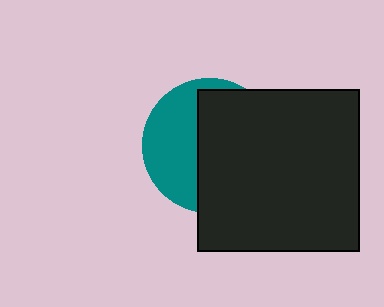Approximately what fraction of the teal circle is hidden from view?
Roughly 58% of the teal circle is hidden behind the black square.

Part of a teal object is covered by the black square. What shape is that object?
It is a circle.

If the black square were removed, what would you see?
You would see the complete teal circle.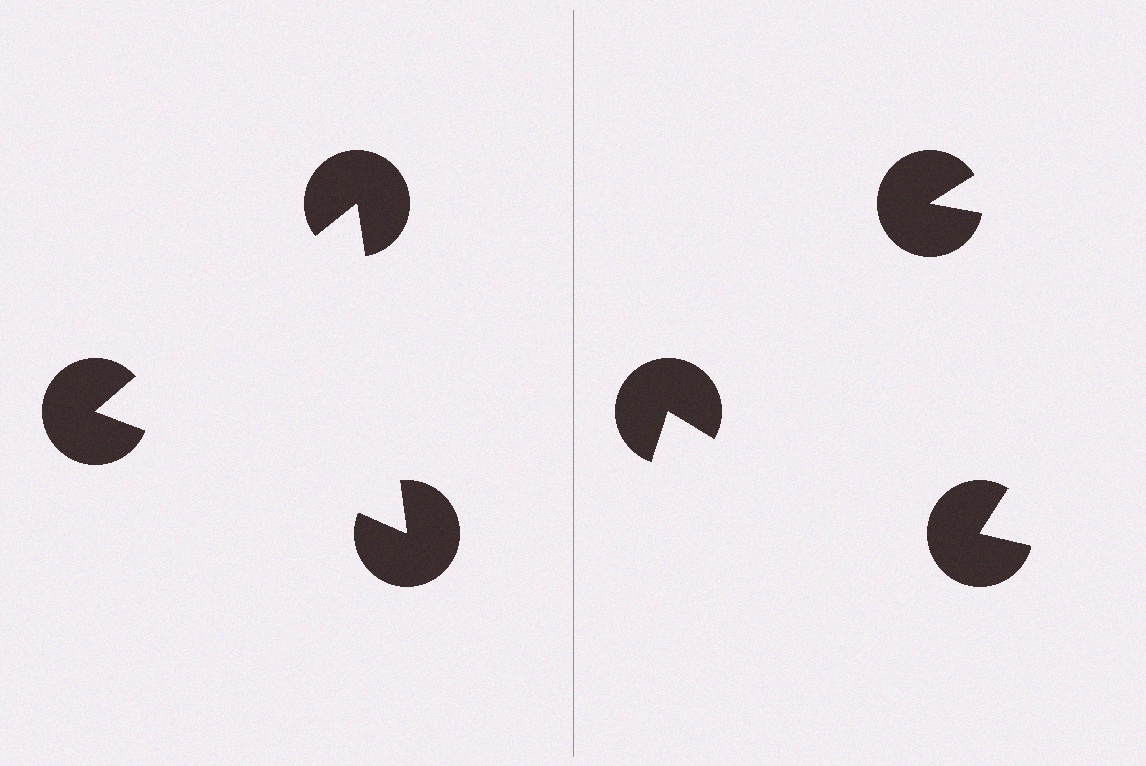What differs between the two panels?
The pac-man discs are positioned identically on both sides; only the wedge orientations differ. On the left they align to a triangle; on the right they are misaligned.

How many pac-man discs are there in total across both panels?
6 — 3 on each side.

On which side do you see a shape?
An illusory triangle appears on the left side. On the right side the wedge cuts are rotated, so no coherent shape forms.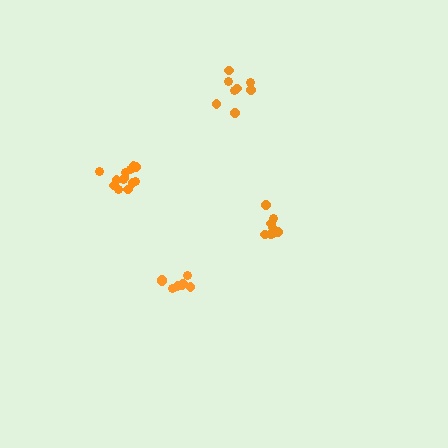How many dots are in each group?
Group 1: 9 dots, Group 2: 13 dots, Group 3: 8 dots, Group 4: 9 dots (39 total).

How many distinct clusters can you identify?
There are 4 distinct clusters.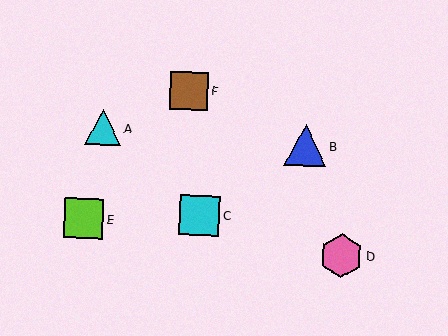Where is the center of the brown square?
The center of the brown square is at (189, 91).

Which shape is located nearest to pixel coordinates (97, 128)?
The cyan triangle (labeled A) at (103, 127) is nearest to that location.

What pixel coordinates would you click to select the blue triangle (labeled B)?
Click at (305, 145) to select the blue triangle B.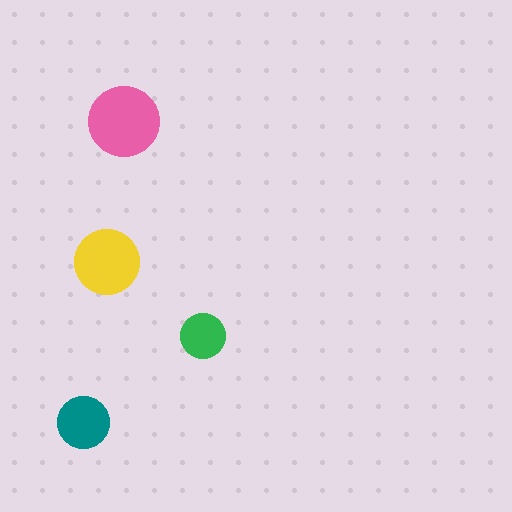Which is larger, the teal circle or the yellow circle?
The yellow one.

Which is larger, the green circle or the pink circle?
The pink one.